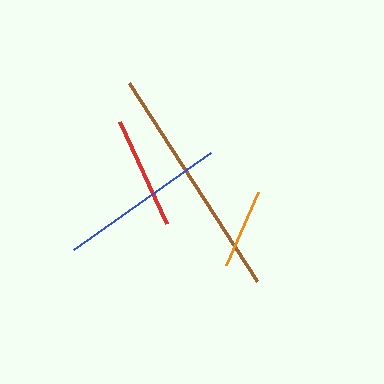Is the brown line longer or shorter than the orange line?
The brown line is longer than the orange line.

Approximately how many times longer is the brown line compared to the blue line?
The brown line is approximately 1.4 times the length of the blue line.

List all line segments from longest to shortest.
From longest to shortest: brown, blue, red, orange.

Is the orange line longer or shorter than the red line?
The red line is longer than the orange line.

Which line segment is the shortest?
The orange line is the shortest at approximately 79 pixels.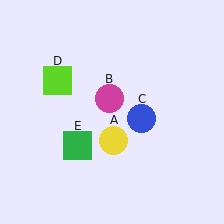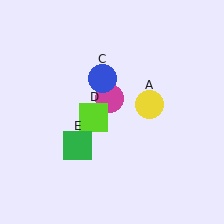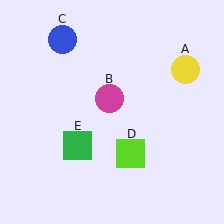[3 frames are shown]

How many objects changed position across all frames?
3 objects changed position: yellow circle (object A), blue circle (object C), lime square (object D).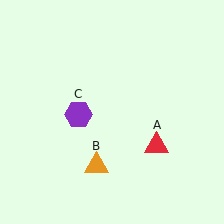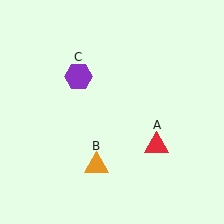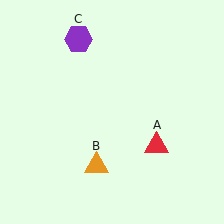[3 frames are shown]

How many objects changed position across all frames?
1 object changed position: purple hexagon (object C).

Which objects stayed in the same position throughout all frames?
Red triangle (object A) and orange triangle (object B) remained stationary.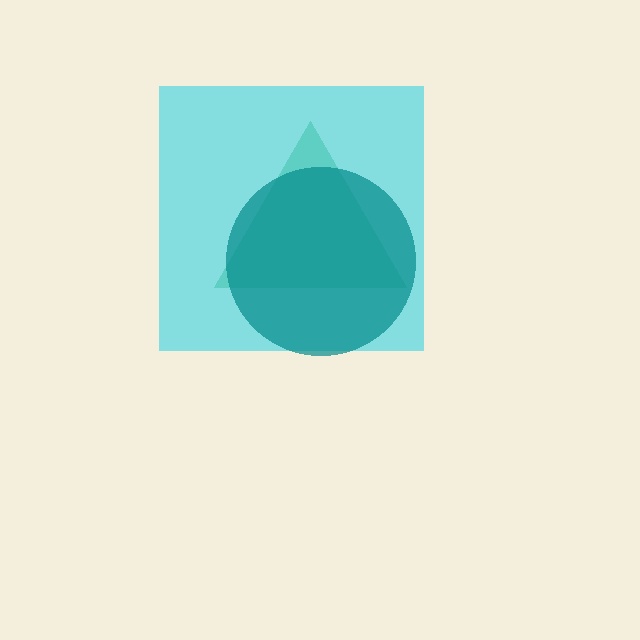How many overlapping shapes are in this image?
There are 3 overlapping shapes in the image.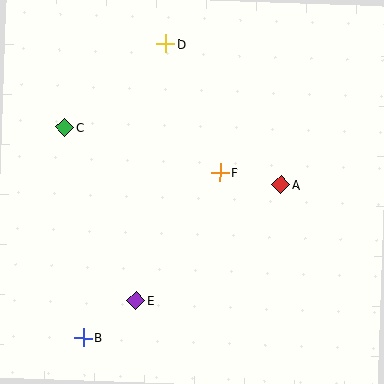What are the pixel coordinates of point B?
Point B is at (84, 338).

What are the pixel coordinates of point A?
Point A is at (281, 185).